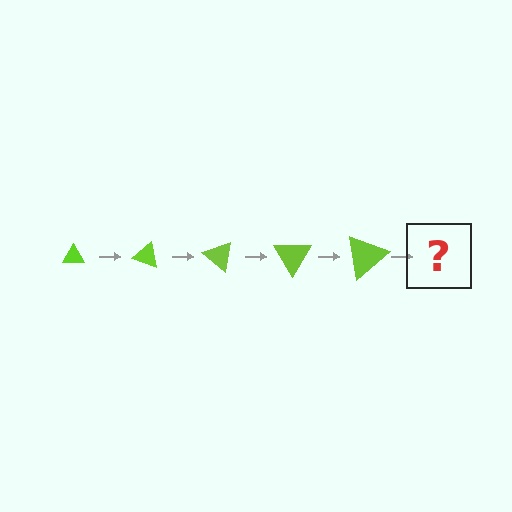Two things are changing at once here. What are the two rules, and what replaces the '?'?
The two rules are that the triangle grows larger each step and it rotates 20 degrees each step. The '?' should be a triangle, larger than the previous one and rotated 100 degrees from the start.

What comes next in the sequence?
The next element should be a triangle, larger than the previous one and rotated 100 degrees from the start.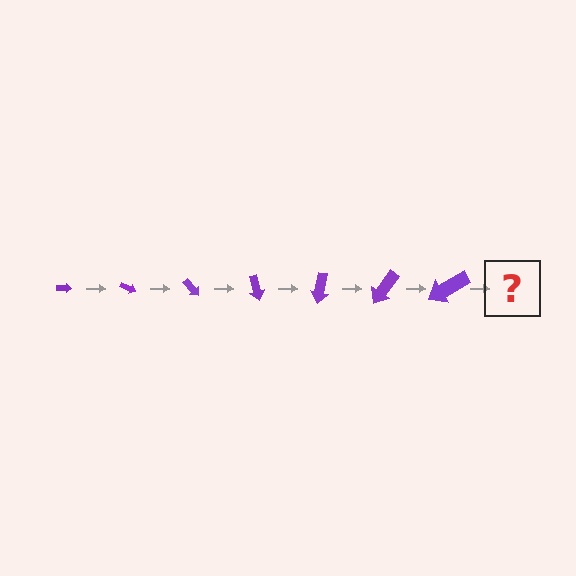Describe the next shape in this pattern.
It should be an arrow, larger than the previous one and rotated 175 degrees from the start.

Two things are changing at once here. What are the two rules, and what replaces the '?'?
The two rules are that the arrow grows larger each step and it rotates 25 degrees each step. The '?' should be an arrow, larger than the previous one and rotated 175 degrees from the start.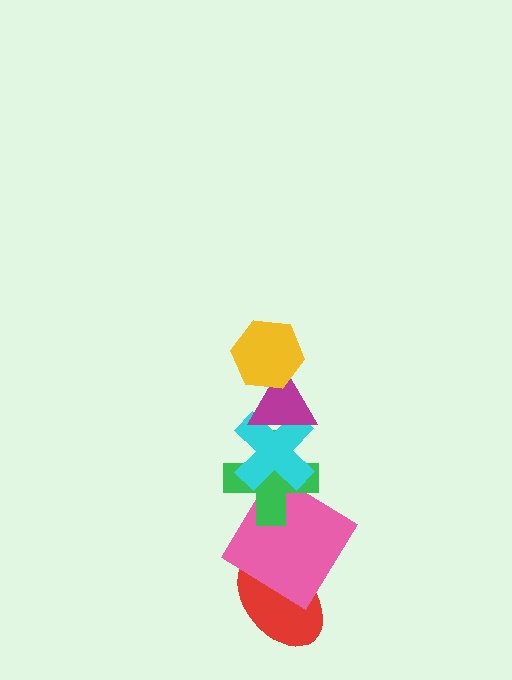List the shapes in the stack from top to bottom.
From top to bottom: the yellow hexagon, the magenta triangle, the cyan cross, the green cross, the pink diamond, the red ellipse.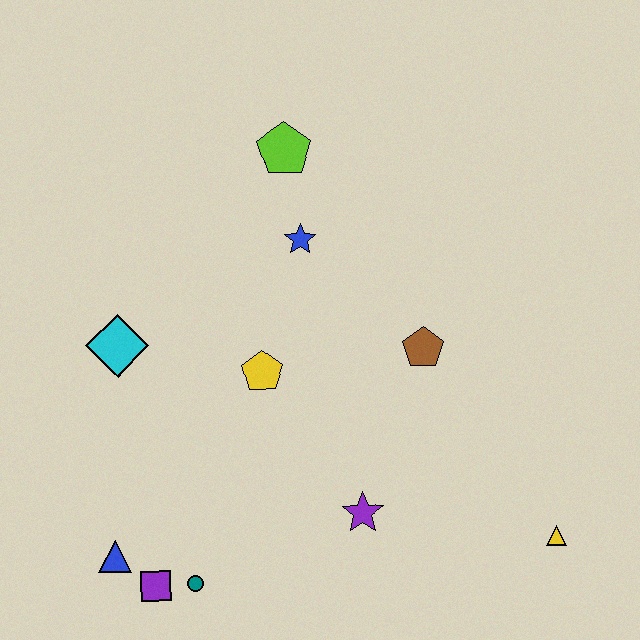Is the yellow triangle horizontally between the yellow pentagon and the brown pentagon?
No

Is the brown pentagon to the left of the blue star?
No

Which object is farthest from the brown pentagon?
The blue triangle is farthest from the brown pentagon.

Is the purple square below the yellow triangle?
Yes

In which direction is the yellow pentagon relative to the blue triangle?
The yellow pentagon is above the blue triangle.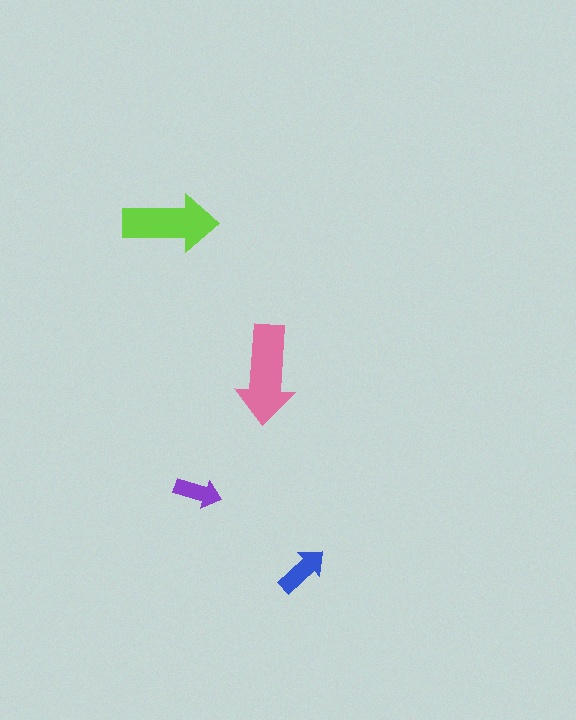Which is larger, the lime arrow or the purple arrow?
The lime one.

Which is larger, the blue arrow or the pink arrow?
The pink one.